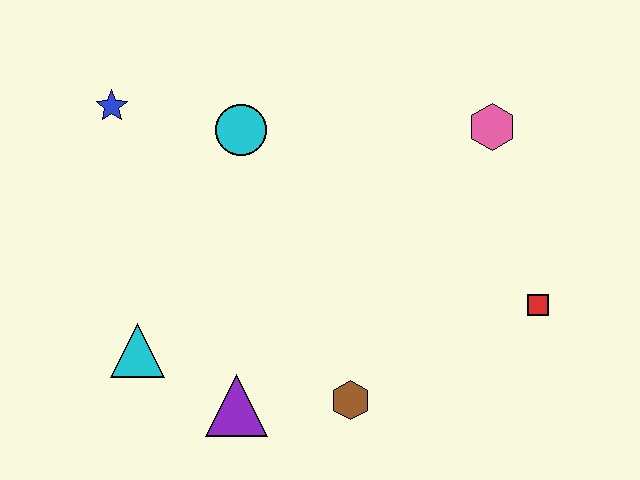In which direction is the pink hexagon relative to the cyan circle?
The pink hexagon is to the right of the cyan circle.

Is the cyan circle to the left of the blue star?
No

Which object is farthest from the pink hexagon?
The cyan triangle is farthest from the pink hexagon.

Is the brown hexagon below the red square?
Yes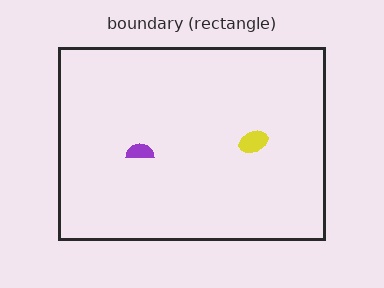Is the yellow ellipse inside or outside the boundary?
Inside.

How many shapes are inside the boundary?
2 inside, 0 outside.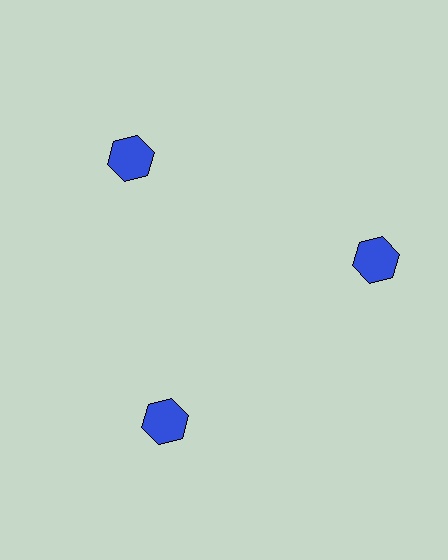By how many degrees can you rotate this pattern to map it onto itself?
The pattern maps onto itself every 120 degrees of rotation.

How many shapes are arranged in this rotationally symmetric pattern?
There are 3 shapes, arranged in 3 groups of 1.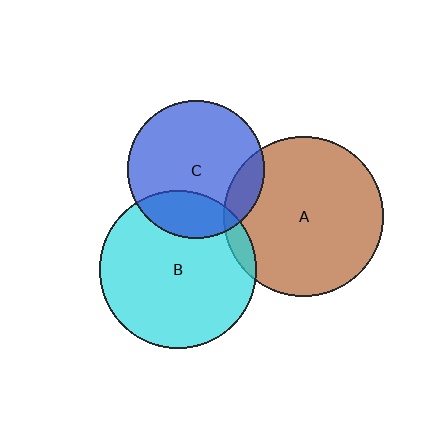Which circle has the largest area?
Circle A (brown).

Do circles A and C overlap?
Yes.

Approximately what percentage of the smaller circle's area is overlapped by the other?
Approximately 15%.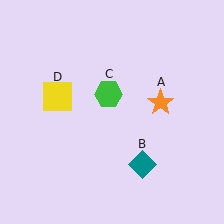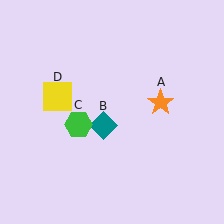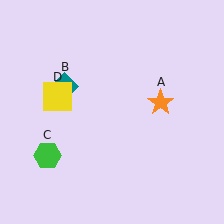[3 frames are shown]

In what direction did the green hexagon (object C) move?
The green hexagon (object C) moved down and to the left.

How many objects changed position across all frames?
2 objects changed position: teal diamond (object B), green hexagon (object C).